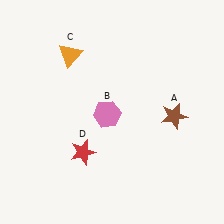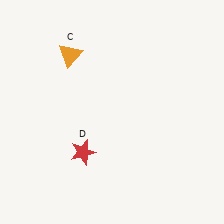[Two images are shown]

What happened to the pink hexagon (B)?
The pink hexagon (B) was removed in Image 2. It was in the bottom-left area of Image 1.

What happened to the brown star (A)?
The brown star (A) was removed in Image 2. It was in the bottom-right area of Image 1.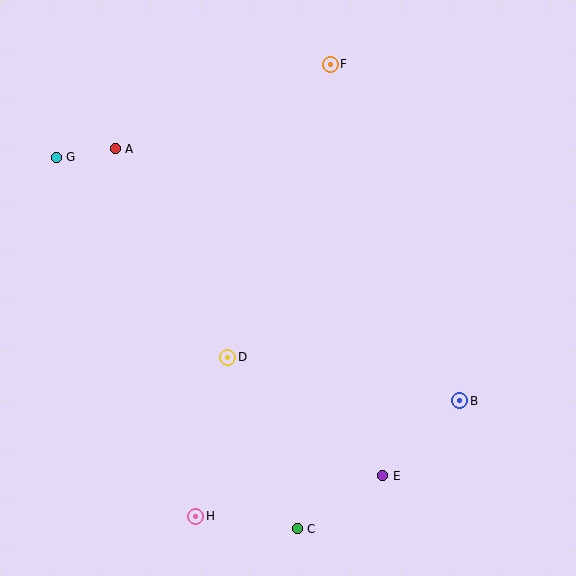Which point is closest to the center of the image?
Point D at (228, 357) is closest to the center.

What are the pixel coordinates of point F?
Point F is at (330, 64).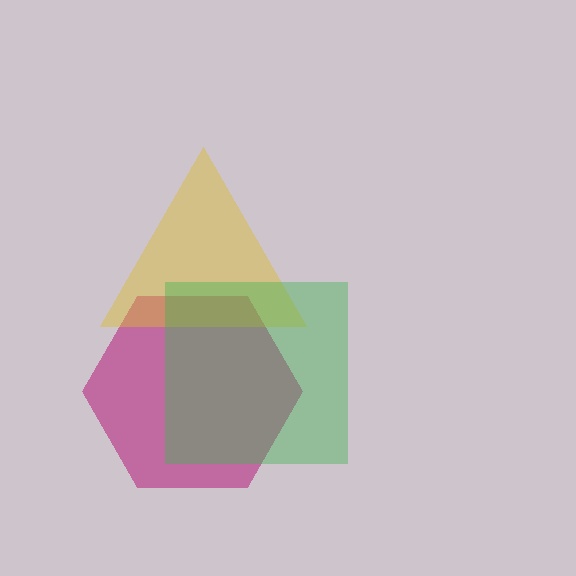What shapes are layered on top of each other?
The layered shapes are: a magenta hexagon, a yellow triangle, a green square.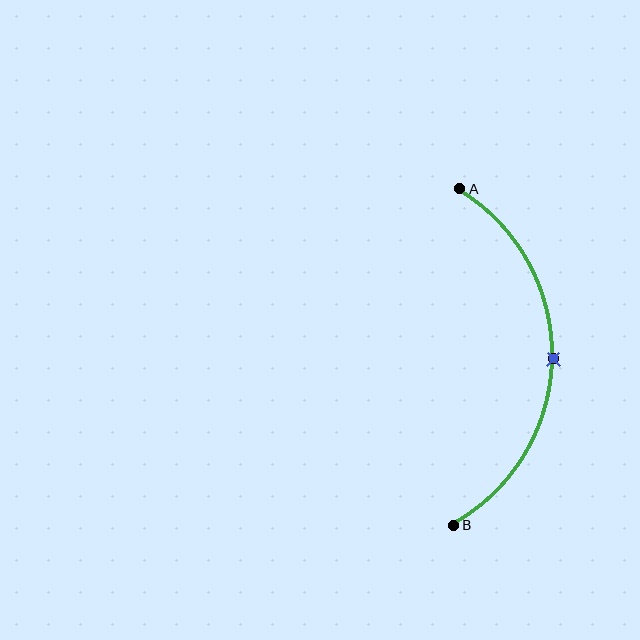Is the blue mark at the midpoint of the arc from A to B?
Yes. The blue mark lies on the arc at equal arc-length from both A and B — it is the arc midpoint.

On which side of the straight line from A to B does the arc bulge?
The arc bulges to the right of the straight line connecting A and B.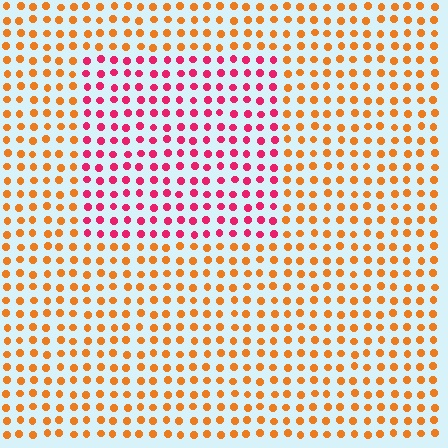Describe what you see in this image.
The image is filled with small orange elements in a uniform arrangement. A rectangle-shaped region is visible where the elements are tinted to a slightly different hue, forming a subtle color boundary.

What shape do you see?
I see a rectangle.